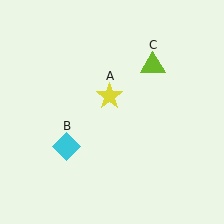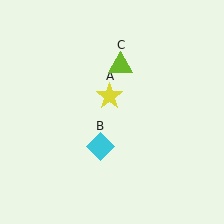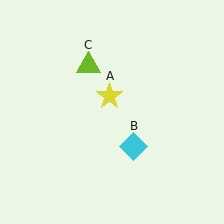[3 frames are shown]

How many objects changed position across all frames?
2 objects changed position: cyan diamond (object B), lime triangle (object C).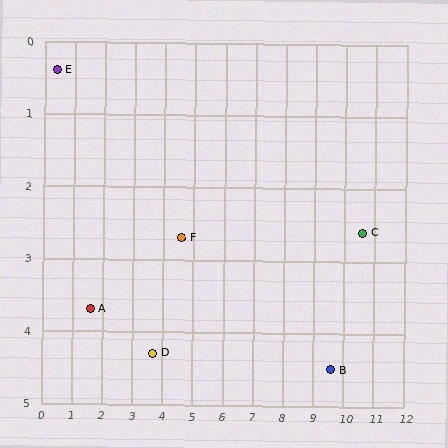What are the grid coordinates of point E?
Point E is at approximately (0.4, 0.4).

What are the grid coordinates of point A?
Point A is at approximately (1.6, 3.7).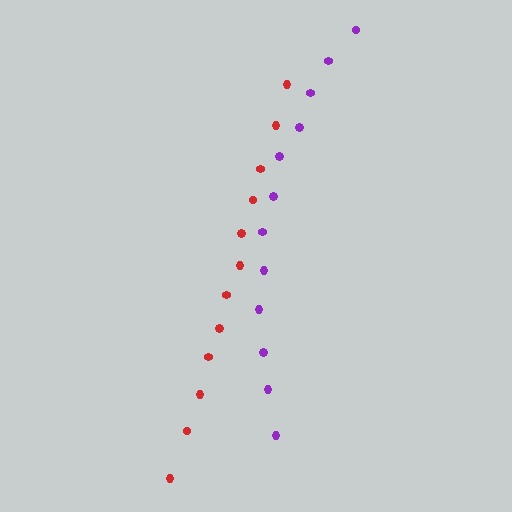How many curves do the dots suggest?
There are 2 distinct paths.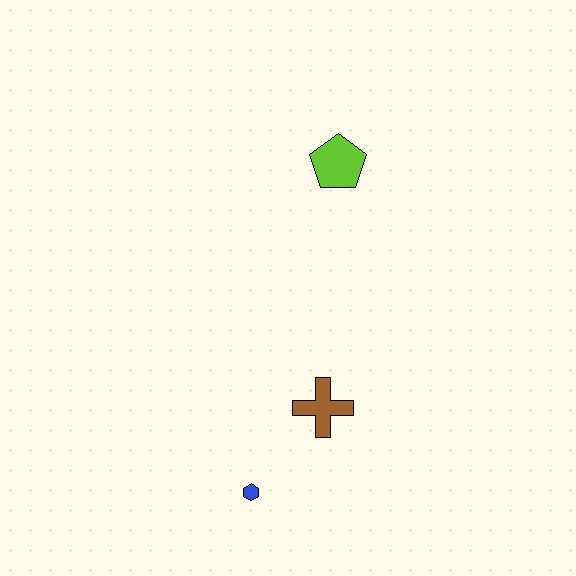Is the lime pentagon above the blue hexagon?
Yes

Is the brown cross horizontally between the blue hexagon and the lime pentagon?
Yes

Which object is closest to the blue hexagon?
The brown cross is closest to the blue hexagon.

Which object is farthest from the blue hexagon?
The lime pentagon is farthest from the blue hexagon.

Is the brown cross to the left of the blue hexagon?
No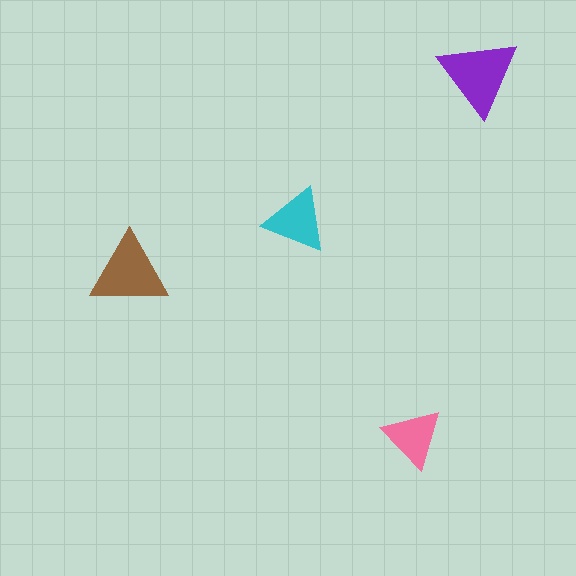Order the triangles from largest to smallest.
the purple one, the brown one, the cyan one, the pink one.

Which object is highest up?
The purple triangle is topmost.